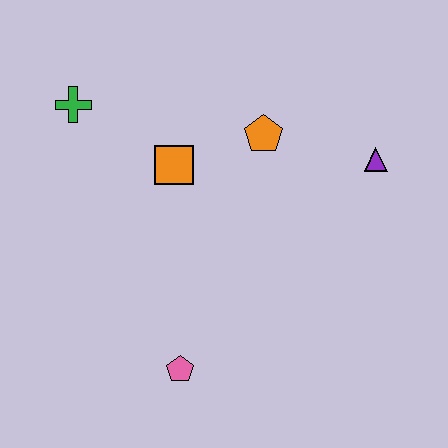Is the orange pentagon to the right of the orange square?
Yes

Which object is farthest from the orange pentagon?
The pink pentagon is farthest from the orange pentagon.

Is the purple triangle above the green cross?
No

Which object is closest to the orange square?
The orange pentagon is closest to the orange square.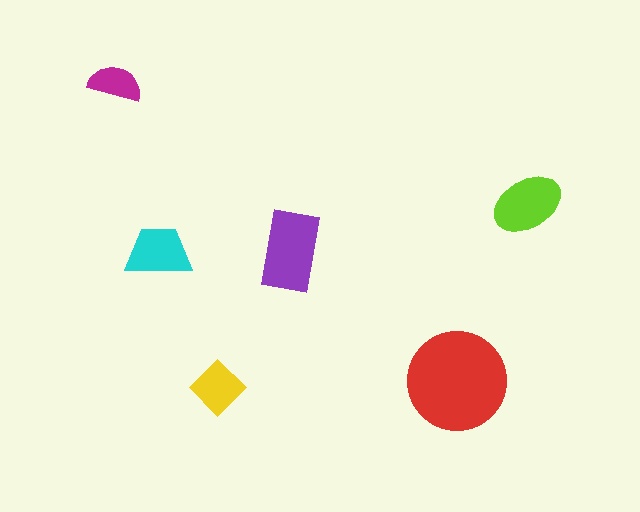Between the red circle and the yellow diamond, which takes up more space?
The red circle.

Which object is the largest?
The red circle.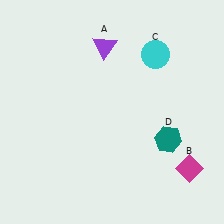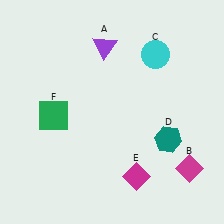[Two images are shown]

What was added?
A magenta diamond (E), a green square (F) were added in Image 2.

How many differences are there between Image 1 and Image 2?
There are 2 differences between the two images.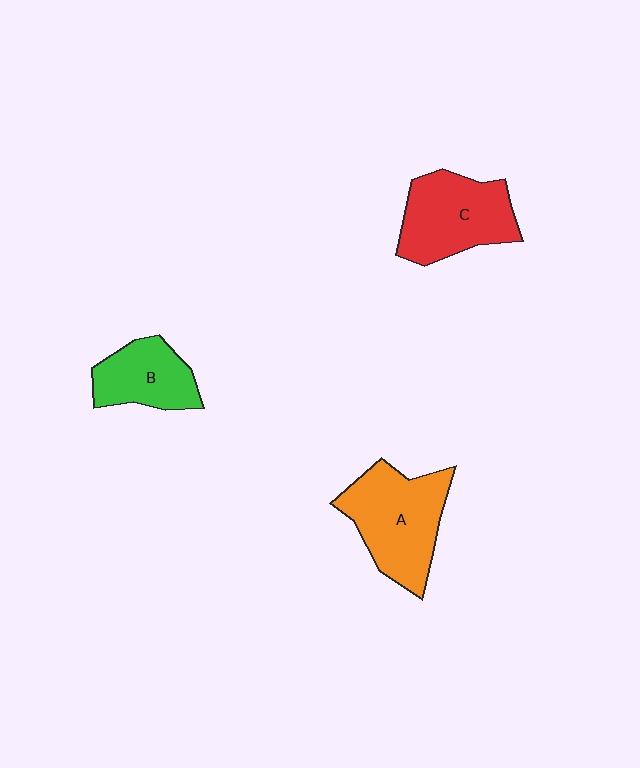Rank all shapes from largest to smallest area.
From largest to smallest: A (orange), C (red), B (green).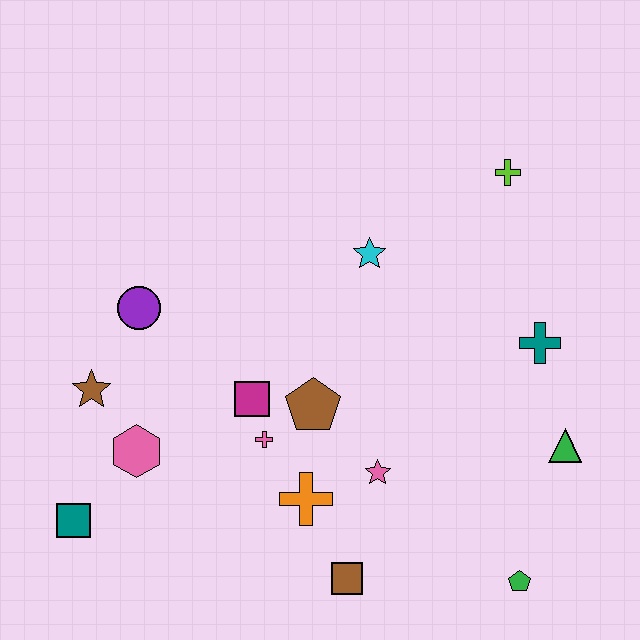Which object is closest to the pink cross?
The magenta square is closest to the pink cross.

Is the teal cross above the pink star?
Yes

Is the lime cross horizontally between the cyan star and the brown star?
No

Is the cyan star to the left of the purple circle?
No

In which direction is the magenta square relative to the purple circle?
The magenta square is to the right of the purple circle.